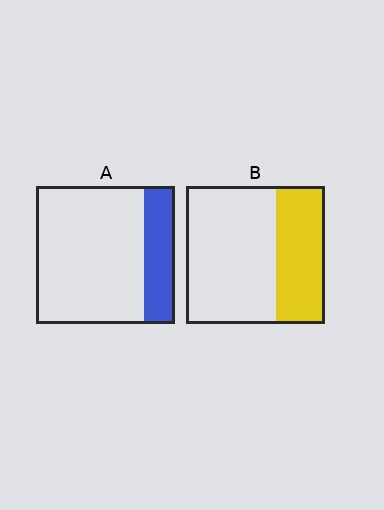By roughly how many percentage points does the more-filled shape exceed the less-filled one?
By roughly 15 percentage points (B over A).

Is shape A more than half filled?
No.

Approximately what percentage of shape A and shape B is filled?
A is approximately 20% and B is approximately 35%.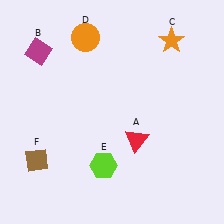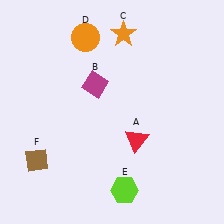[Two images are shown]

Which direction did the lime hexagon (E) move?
The lime hexagon (E) moved down.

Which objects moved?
The objects that moved are: the magenta diamond (B), the orange star (C), the lime hexagon (E).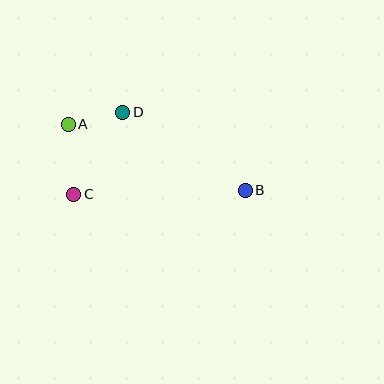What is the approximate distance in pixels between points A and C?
The distance between A and C is approximately 70 pixels.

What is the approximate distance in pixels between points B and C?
The distance between B and C is approximately 171 pixels.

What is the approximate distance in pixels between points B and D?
The distance between B and D is approximately 145 pixels.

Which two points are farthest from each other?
Points A and B are farthest from each other.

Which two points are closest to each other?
Points A and D are closest to each other.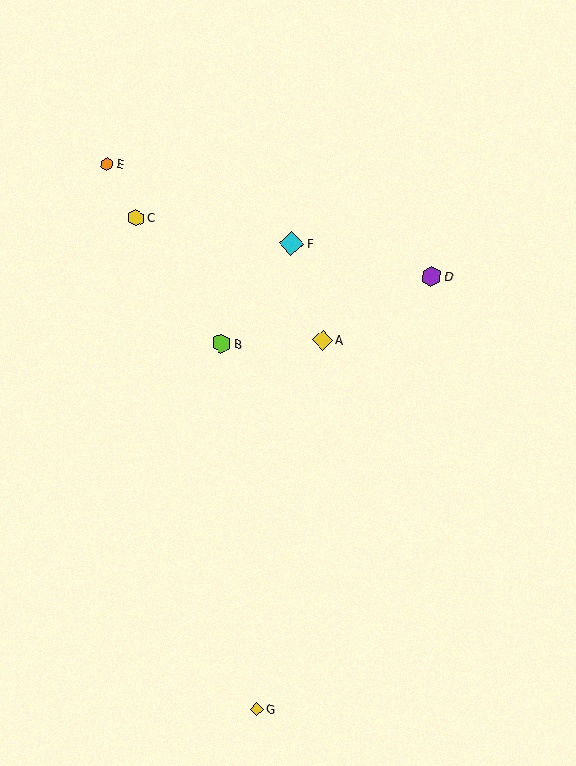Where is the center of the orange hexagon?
The center of the orange hexagon is at (107, 164).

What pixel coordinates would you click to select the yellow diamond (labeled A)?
Click at (323, 340) to select the yellow diamond A.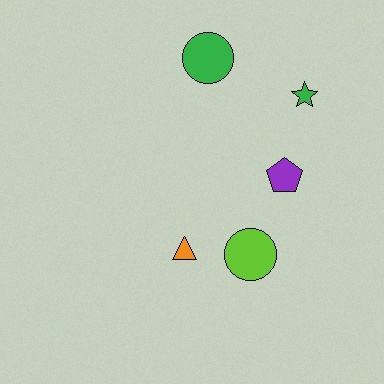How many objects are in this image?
There are 5 objects.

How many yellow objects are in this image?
There are no yellow objects.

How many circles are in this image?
There are 2 circles.